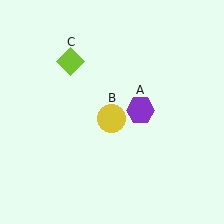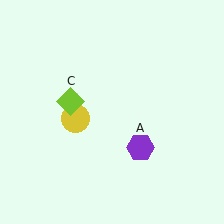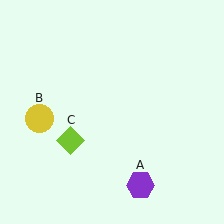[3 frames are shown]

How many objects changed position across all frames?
3 objects changed position: purple hexagon (object A), yellow circle (object B), lime diamond (object C).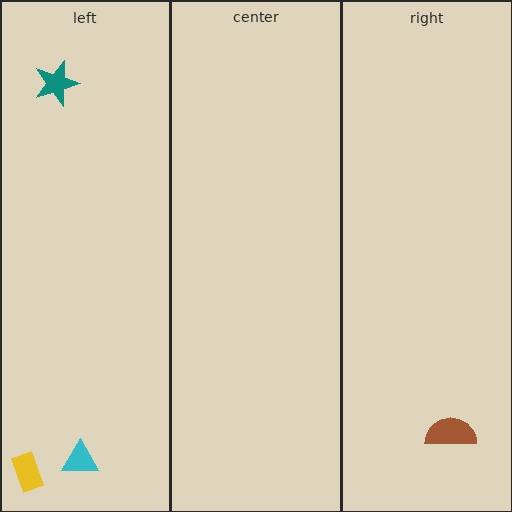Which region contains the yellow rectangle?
The left region.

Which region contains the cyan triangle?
The left region.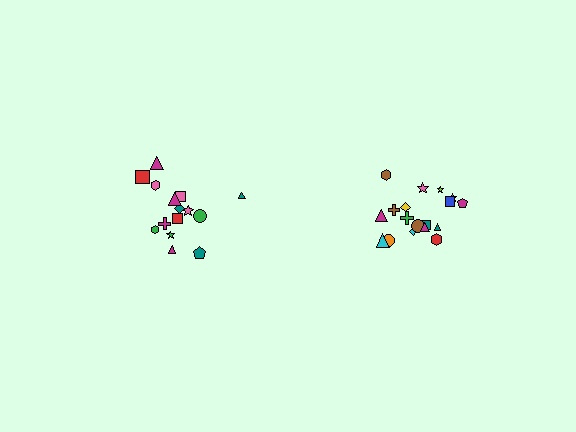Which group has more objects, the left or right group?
The right group.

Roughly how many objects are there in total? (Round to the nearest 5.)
Roughly 35 objects in total.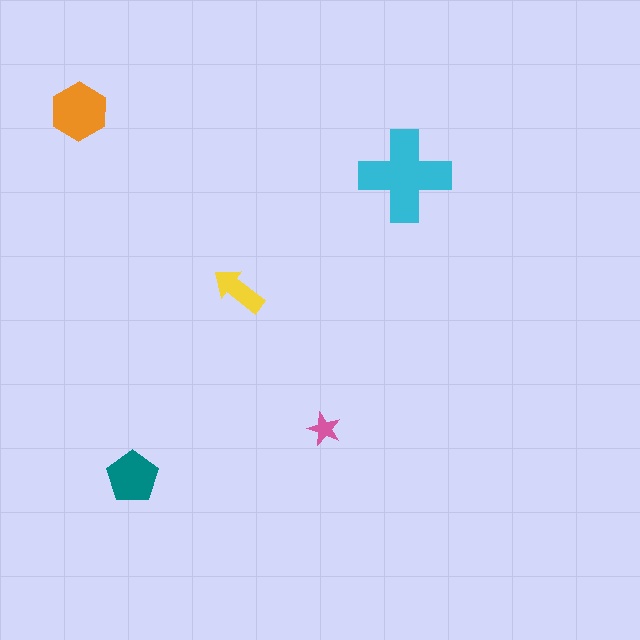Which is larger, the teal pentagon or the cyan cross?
The cyan cross.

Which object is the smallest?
The pink star.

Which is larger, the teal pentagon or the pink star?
The teal pentagon.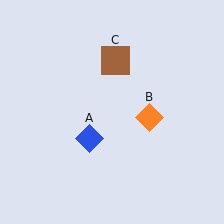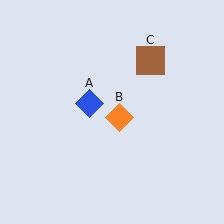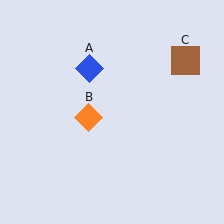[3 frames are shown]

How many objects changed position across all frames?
3 objects changed position: blue diamond (object A), orange diamond (object B), brown square (object C).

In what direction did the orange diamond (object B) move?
The orange diamond (object B) moved left.